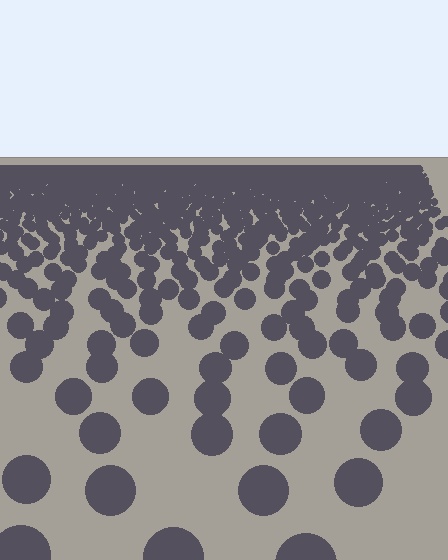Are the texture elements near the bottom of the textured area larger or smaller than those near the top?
Larger. Near the bottom, elements are closer to the viewer and appear at a bigger on-screen size.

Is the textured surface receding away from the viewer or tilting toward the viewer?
The surface is receding away from the viewer. Texture elements get smaller and denser toward the top.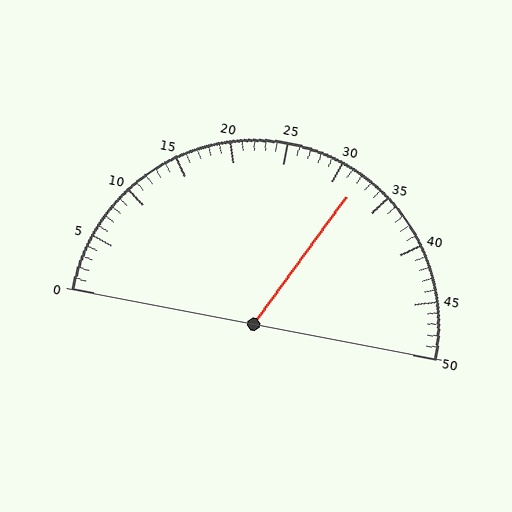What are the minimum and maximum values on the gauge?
The gauge ranges from 0 to 50.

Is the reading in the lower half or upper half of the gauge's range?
The reading is in the upper half of the range (0 to 50).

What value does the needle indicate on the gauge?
The needle indicates approximately 32.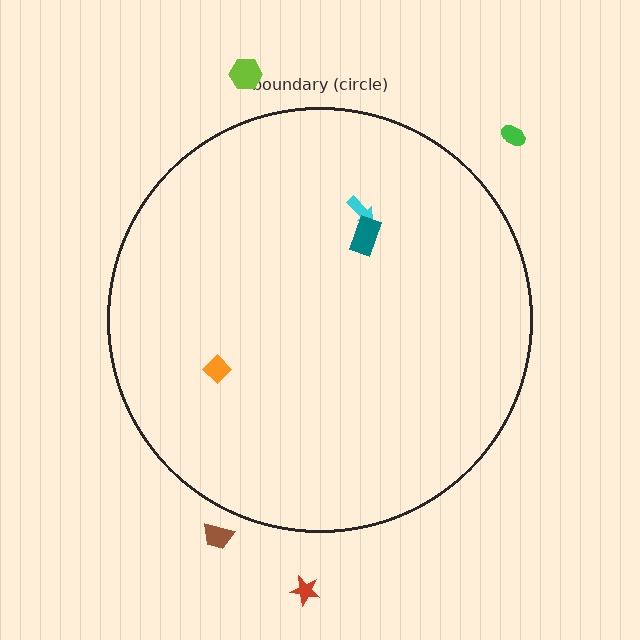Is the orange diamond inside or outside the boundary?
Inside.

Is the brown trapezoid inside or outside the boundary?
Outside.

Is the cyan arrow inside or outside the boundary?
Inside.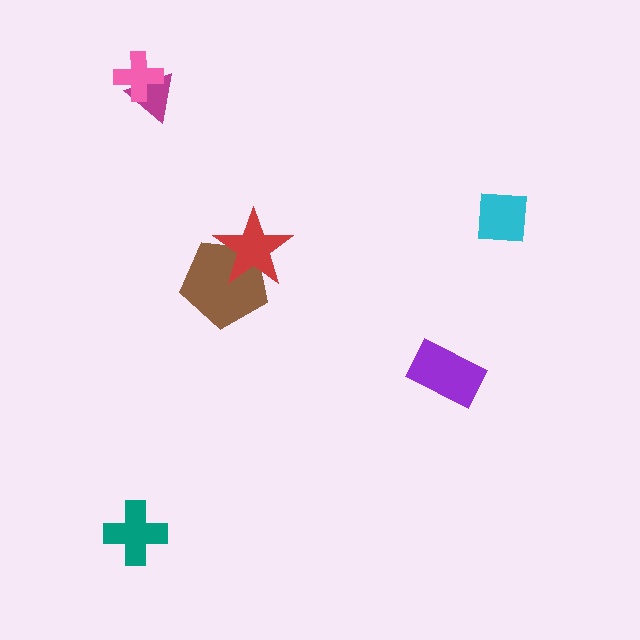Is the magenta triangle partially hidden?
Yes, it is partially covered by another shape.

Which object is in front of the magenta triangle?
The pink cross is in front of the magenta triangle.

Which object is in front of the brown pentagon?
The red star is in front of the brown pentagon.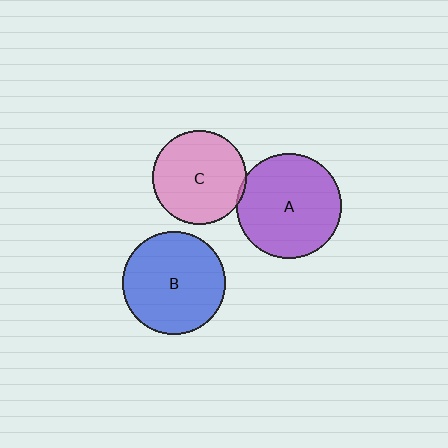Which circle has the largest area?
Circle A (purple).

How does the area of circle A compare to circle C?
Approximately 1.2 times.